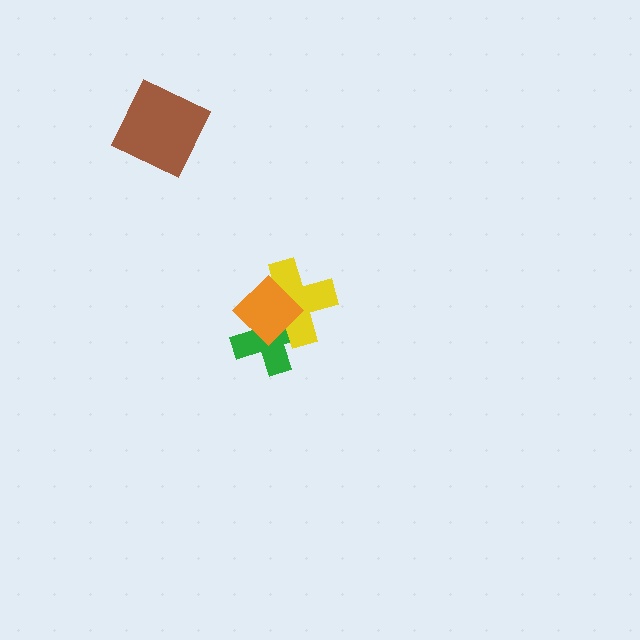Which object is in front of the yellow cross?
The orange diamond is in front of the yellow cross.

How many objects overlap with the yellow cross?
2 objects overlap with the yellow cross.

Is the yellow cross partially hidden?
Yes, it is partially covered by another shape.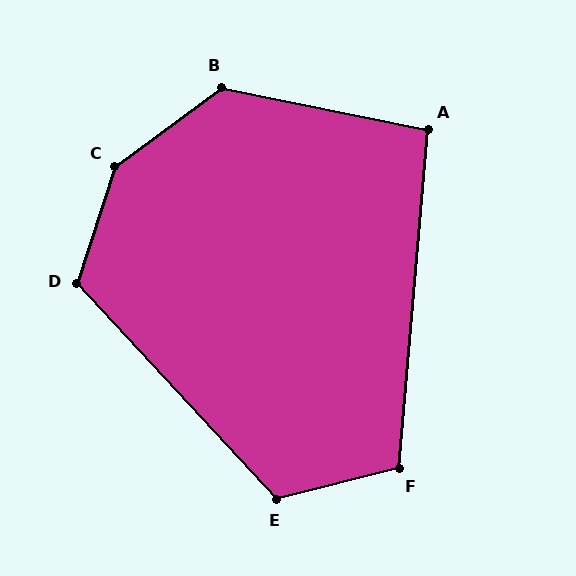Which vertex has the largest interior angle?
C, at approximately 145 degrees.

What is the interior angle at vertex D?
Approximately 119 degrees (obtuse).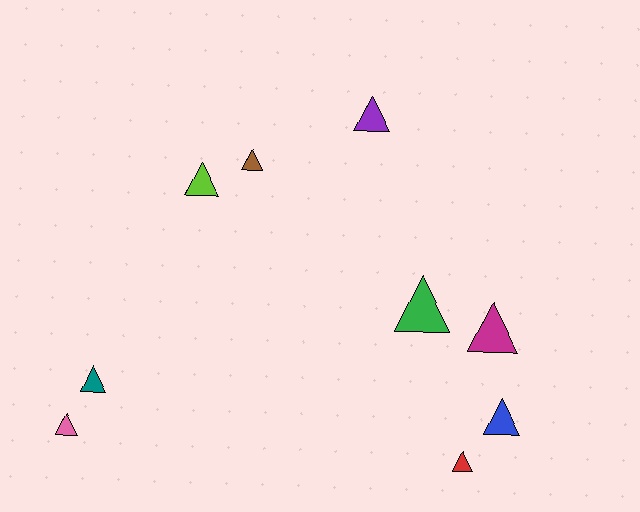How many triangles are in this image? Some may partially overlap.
There are 9 triangles.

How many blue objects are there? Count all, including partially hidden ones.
There is 1 blue object.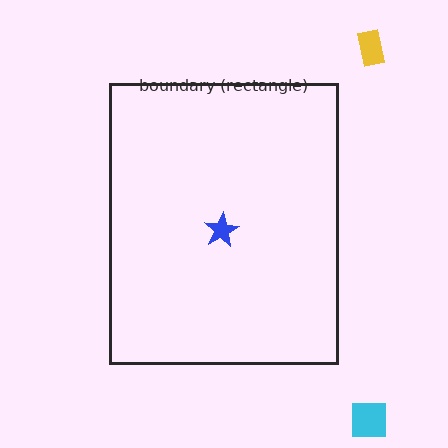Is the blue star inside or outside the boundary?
Inside.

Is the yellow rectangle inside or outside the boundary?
Outside.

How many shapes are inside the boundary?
1 inside, 2 outside.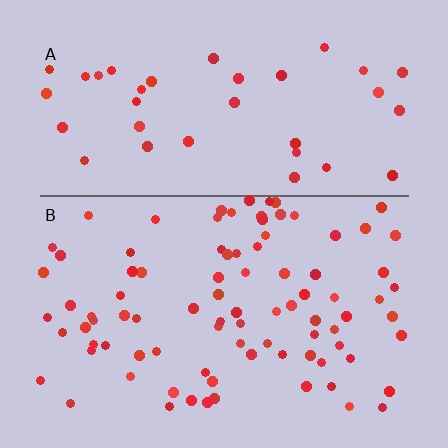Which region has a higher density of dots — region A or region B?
B (the bottom).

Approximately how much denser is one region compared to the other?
Approximately 2.3× — region B over region A.